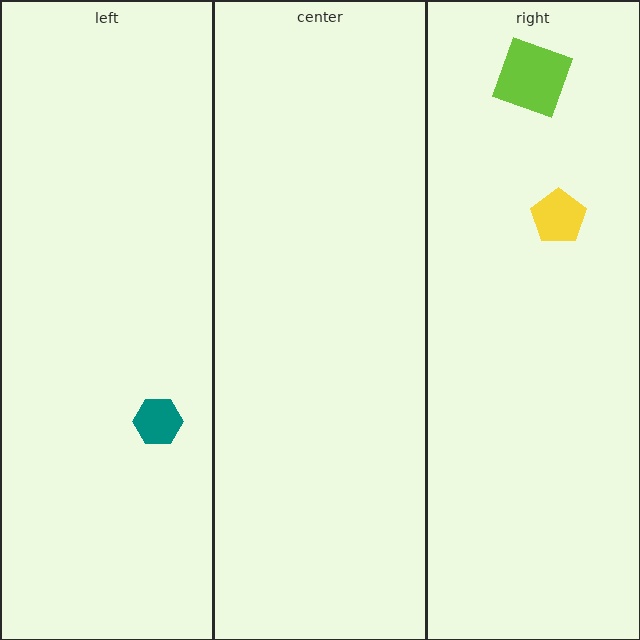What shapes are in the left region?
The teal hexagon.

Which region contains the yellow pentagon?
The right region.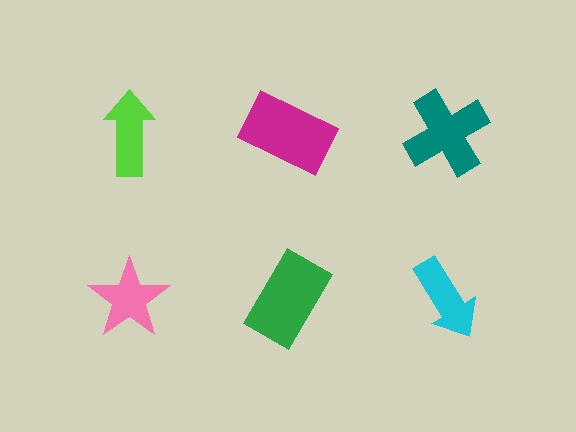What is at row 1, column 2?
A magenta rectangle.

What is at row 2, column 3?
A cyan arrow.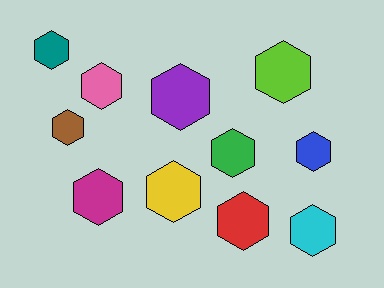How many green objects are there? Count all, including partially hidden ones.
There is 1 green object.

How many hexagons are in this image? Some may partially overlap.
There are 12 hexagons.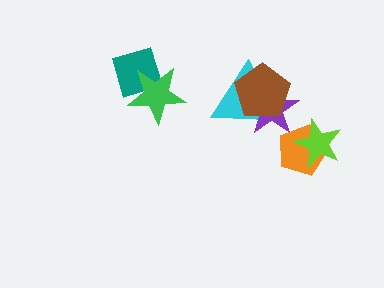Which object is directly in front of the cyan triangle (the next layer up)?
The purple star is directly in front of the cyan triangle.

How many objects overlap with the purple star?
2 objects overlap with the purple star.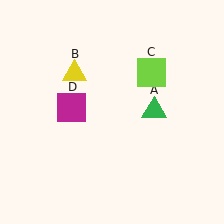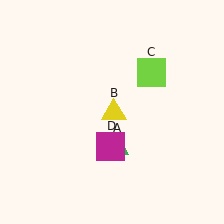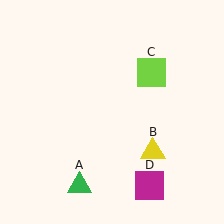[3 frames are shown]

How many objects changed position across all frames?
3 objects changed position: green triangle (object A), yellow triangle (object B), magenta square (object D).